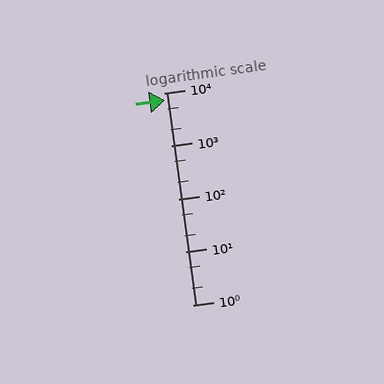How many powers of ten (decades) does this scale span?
The scale spans 4 decades, from 1 to 10000.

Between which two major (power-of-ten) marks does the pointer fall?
The pointer is between 1000 and 10000.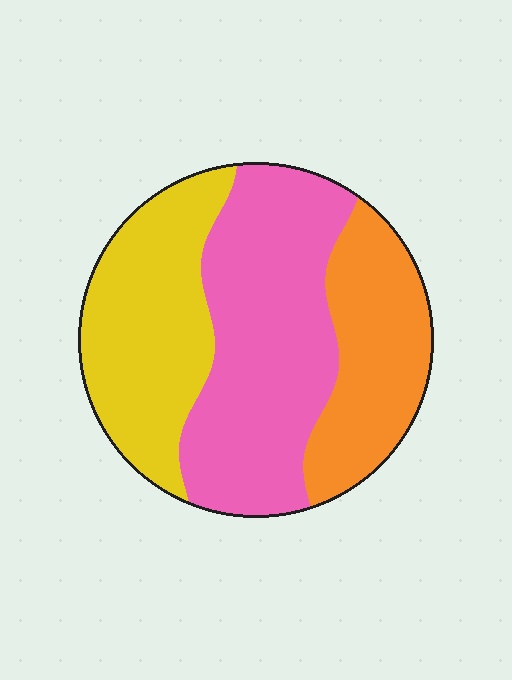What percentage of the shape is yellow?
Yellow covers around 30% of the shape.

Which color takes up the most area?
Pink, at roughly 45%.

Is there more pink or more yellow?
Pink.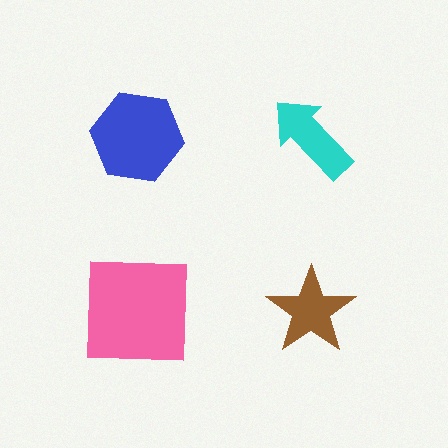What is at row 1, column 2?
A cyan arrow.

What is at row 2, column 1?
A pink square.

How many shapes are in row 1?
2 shapes.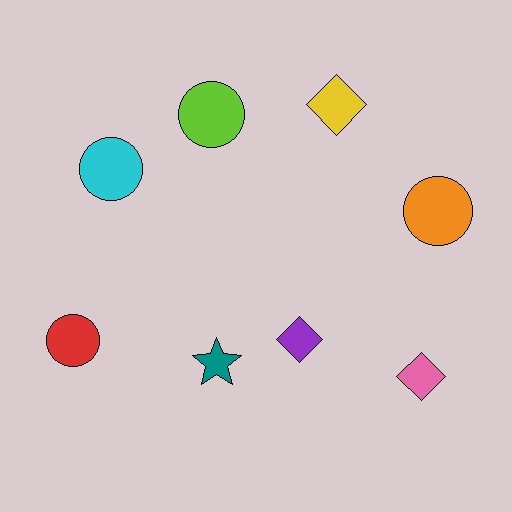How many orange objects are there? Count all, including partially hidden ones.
There is 1 orange object.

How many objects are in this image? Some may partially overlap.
There are 8 objects.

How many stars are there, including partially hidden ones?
There is 1 star.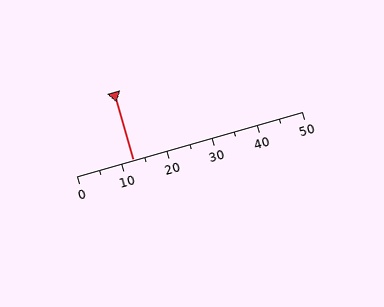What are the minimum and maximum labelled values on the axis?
The axis runs from 0 to 50.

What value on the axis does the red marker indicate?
The marker indicates approximately 12.5.